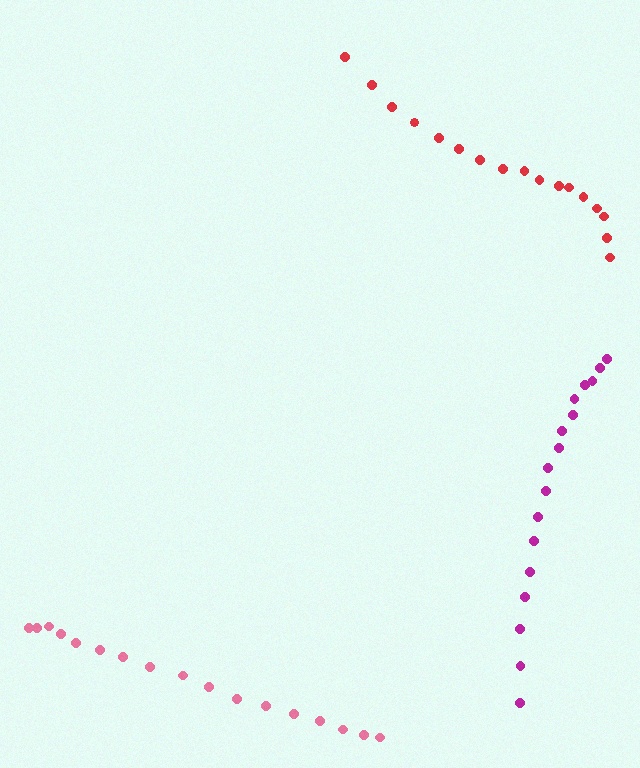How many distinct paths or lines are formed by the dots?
There are 3 distinct paths.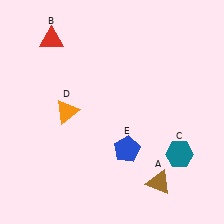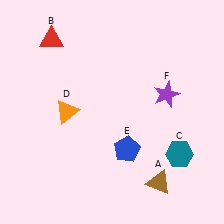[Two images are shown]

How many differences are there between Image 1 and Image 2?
There is 1 difference between the two images.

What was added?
A purple star (F) was added in Image 2.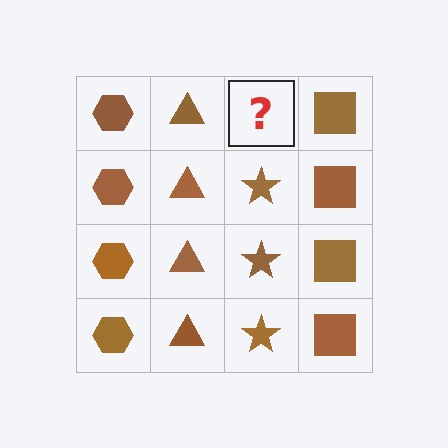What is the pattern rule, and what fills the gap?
The rule is that each column has a consistent shape. The gap should be filled with a brown star.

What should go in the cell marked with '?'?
The missing cell should contain a brown star.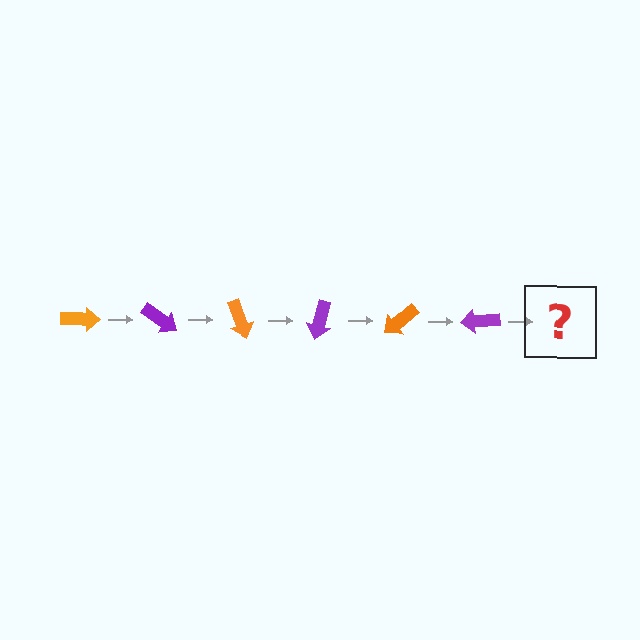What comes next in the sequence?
The next element should be an orange arrow, rotated 210 degrees from the start.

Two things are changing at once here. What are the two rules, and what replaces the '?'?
The two rules are that it rotates 35 degrees each step and the color cycles through orange and purple. The '?' should be an orange arrow, rotated 210 degrees from the start.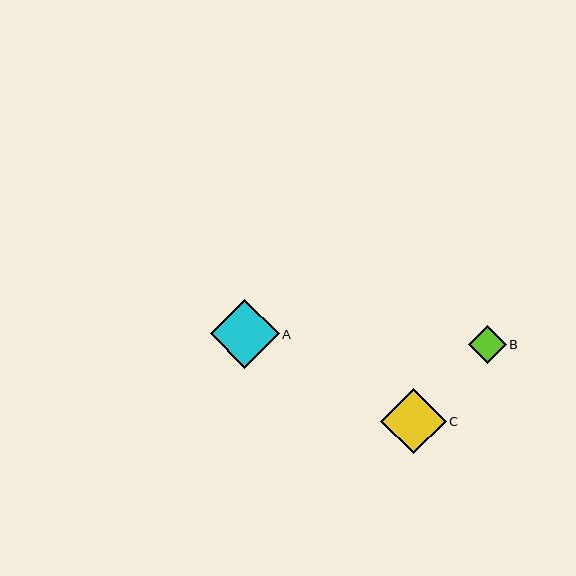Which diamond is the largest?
Diamond A is the largest with a size of approximately 69 pixels.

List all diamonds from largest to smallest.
From largest to smallest: A, C, B.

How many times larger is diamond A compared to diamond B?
Diamond A is approximately 1.8 times the size of diamond B.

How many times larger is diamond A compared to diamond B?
Diamond A is approximately 1.8 times the size of diamond B.